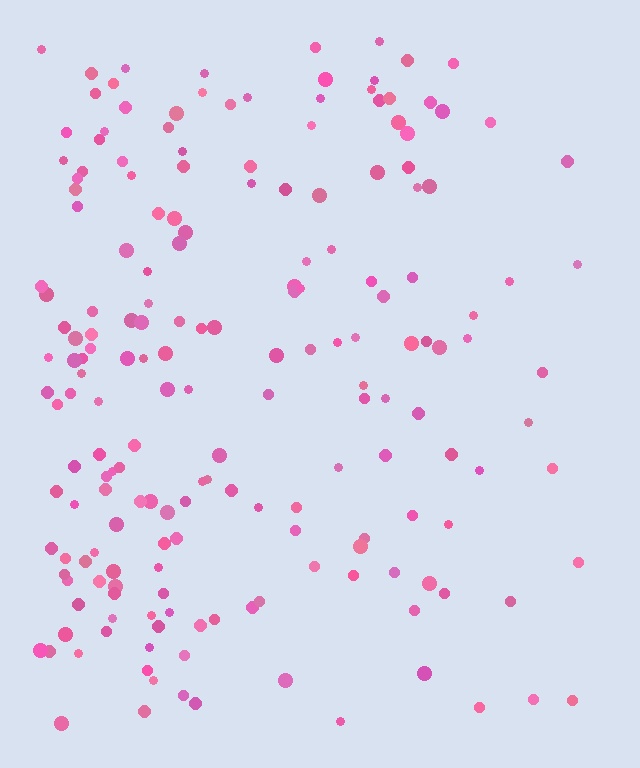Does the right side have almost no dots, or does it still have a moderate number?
Still a moderate number, just noticeably fewer than the left.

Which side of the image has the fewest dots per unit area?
The right.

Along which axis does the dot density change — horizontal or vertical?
Horizontal.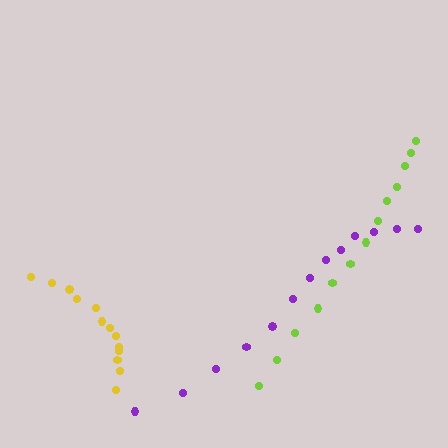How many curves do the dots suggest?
There are 3 distinct paths.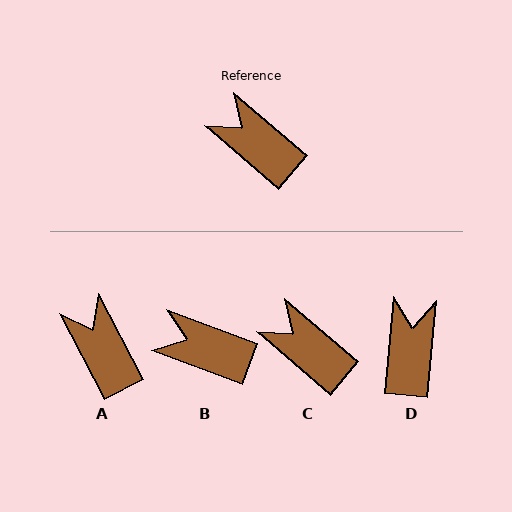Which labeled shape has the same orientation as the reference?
C.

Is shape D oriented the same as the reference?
No, it is off by about 55 degrees.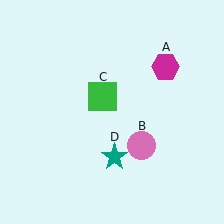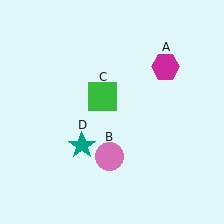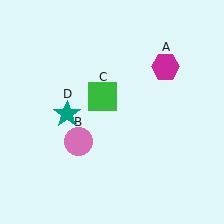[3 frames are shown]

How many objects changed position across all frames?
2 objects changed position: pink circle (object B), teal star (object D).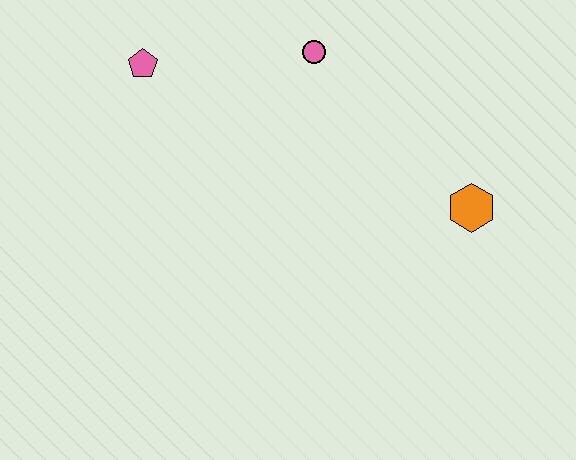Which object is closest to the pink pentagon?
The pink circle is closest to the pink pentagon.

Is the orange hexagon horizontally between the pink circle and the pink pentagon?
No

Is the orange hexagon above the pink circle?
No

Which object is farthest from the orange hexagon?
The pink pentagon is farthest from the orange hexagon.